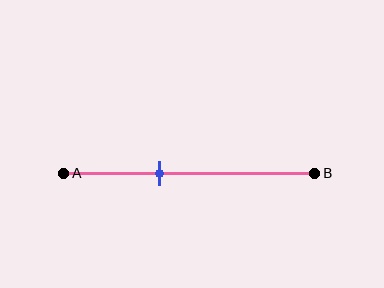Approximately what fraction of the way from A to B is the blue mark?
The blue mark is approximately 40% of the way from A to B.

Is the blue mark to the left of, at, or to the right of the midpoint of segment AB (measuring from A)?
The blue mark is to the left of the midpoint of segment AB.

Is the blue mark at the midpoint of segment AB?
No, the mark is at about 40% from A, not at the 50% midpoint.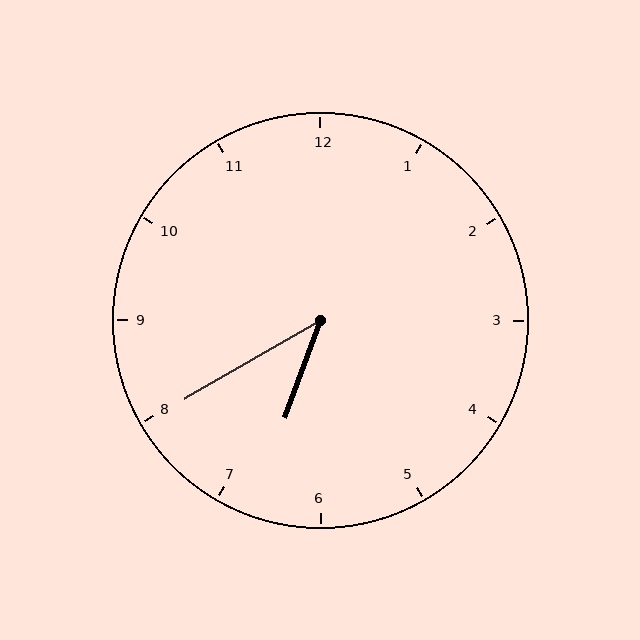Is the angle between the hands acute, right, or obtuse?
It is acute.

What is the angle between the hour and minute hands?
Approximately 40 degrees.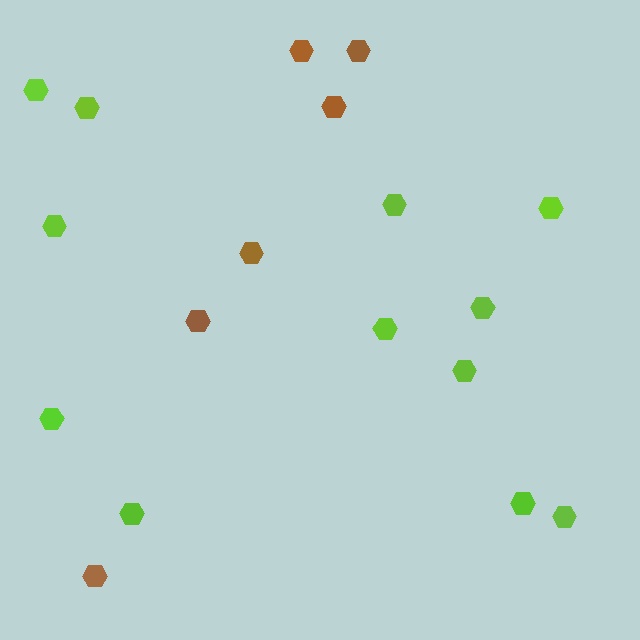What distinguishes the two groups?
There are 2 groups: one group of brown hexagons (6) and one group of lime hexagons (12).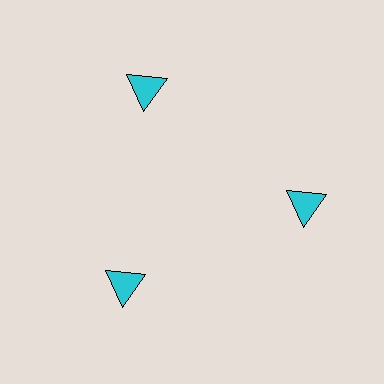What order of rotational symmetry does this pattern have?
This pattern has 3-fold rotational symmetry.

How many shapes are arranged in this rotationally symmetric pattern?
There are 3 shapes, arranged in 3 groups of 1.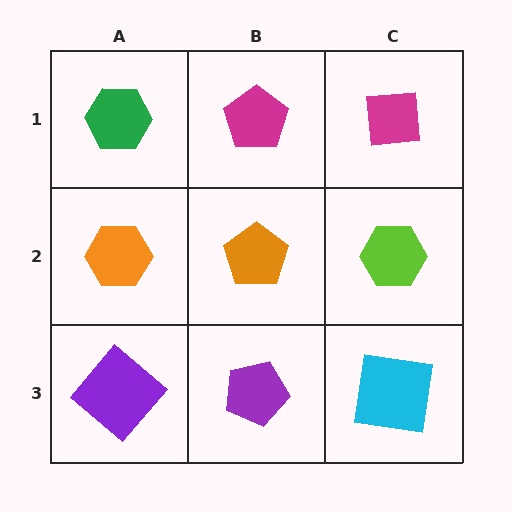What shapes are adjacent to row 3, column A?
An orange hexagon (row 2, column A), a purple pentagon (row 3, column B).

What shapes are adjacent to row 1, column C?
A lime hexagon (row 2, column C), a magenta pentagon (row 1, column B).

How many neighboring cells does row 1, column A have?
2.